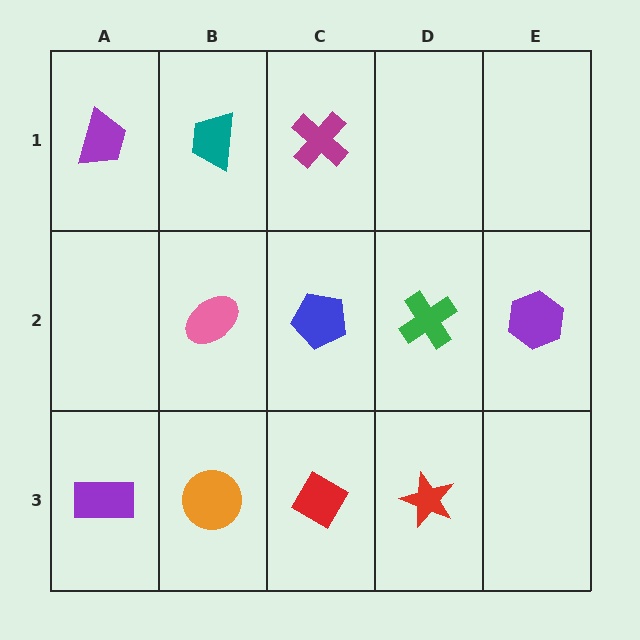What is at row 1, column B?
A teal trapezoid.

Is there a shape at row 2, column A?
No, that cell is empty.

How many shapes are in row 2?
4 shapes.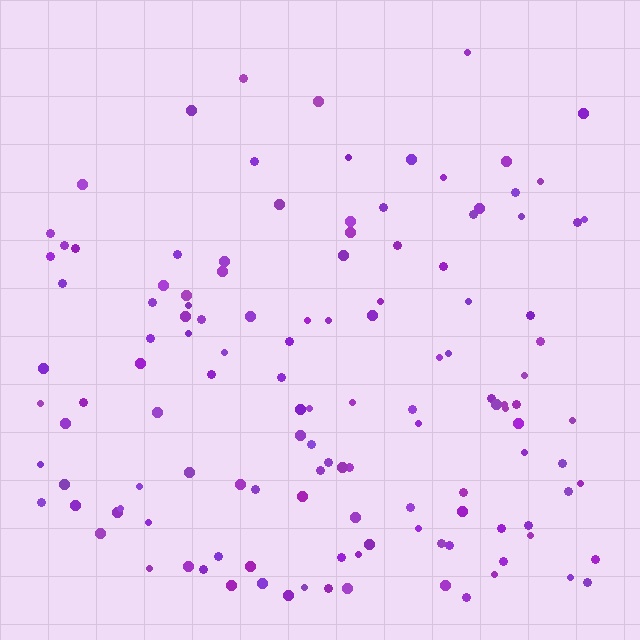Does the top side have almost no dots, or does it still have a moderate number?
Still a moderate number, just noticeably fewer than the bottom.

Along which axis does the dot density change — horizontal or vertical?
Vertical.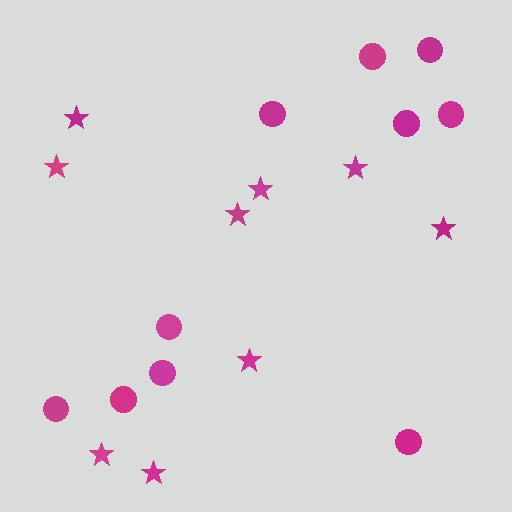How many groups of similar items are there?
There are 2 groups: one group of circles (10) and one group of stars (9).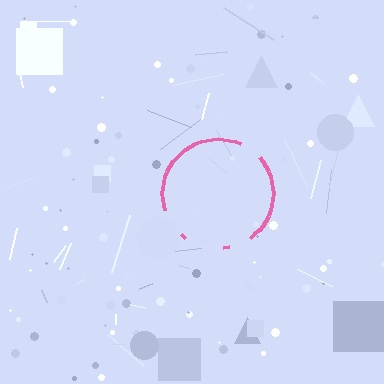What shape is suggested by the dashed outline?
The dashed outline suggests a circle.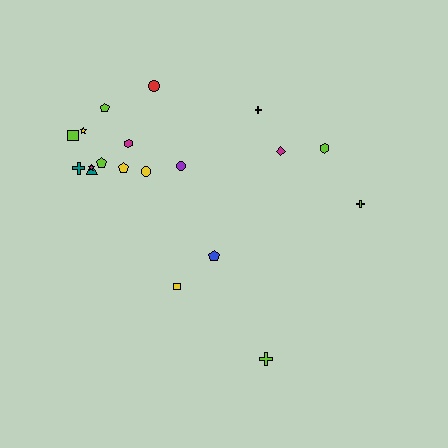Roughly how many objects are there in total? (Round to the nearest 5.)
Roughly 20 objects in total.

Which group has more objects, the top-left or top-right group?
The top-left group.